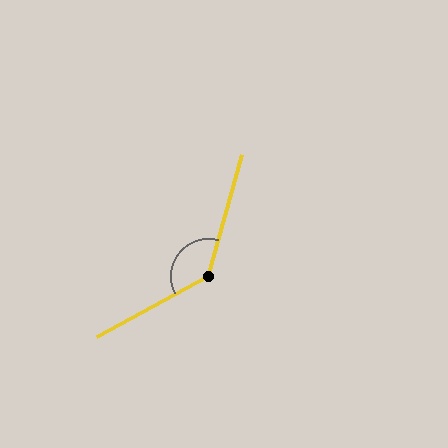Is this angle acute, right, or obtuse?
It is obtuse.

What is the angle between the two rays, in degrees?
Approximately 134 degrees.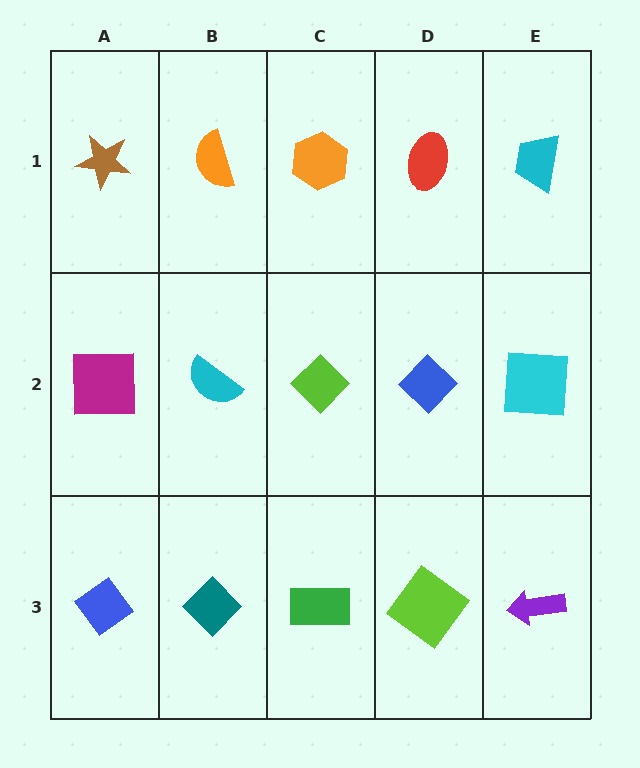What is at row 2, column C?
A lime diamond.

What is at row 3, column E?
A purple arrow.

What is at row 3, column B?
A teal diamond.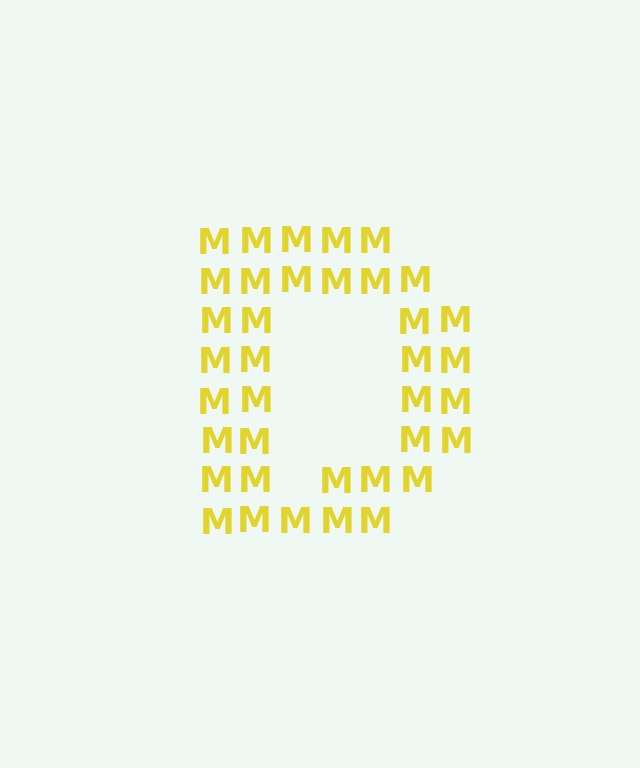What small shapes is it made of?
It is made of small letter M's.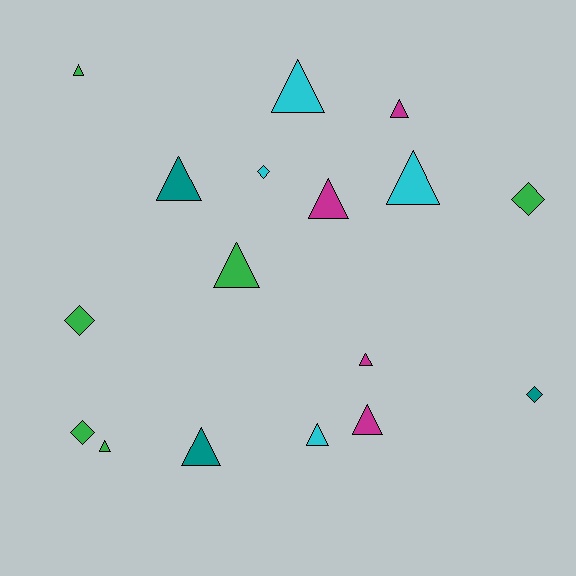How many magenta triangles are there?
There are 4 magenta triangles.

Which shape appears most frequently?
Triangle, with 12 objects.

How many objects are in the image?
There are 17 objects.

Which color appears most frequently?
Green, with 6 objects.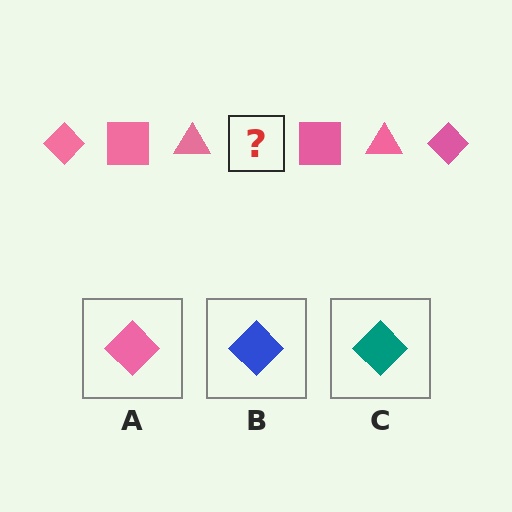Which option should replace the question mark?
Option A.